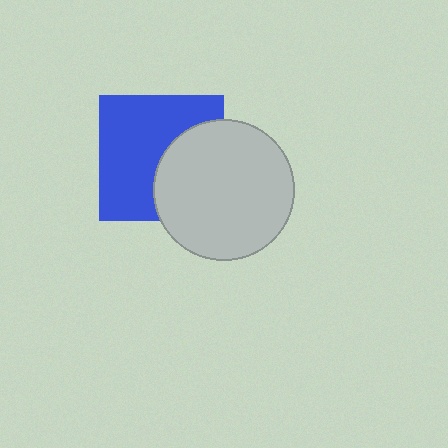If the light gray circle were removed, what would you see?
You would see the complete blue square.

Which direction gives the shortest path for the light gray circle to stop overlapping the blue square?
Moving right gives the shortest separation.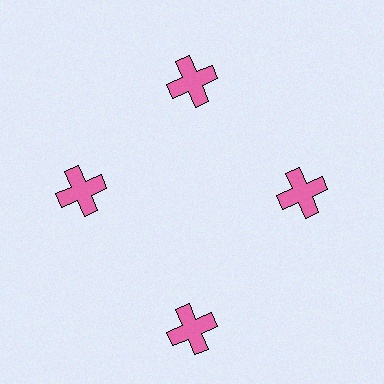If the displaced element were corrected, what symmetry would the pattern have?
It would have 4-fold rotational symmetry — the pattern would map onto itself every 90 degrees.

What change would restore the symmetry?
The symmetry would be restored by moving it inward, back onto the ring so that all 4 crosses sit at equal angles and equal distance from the center.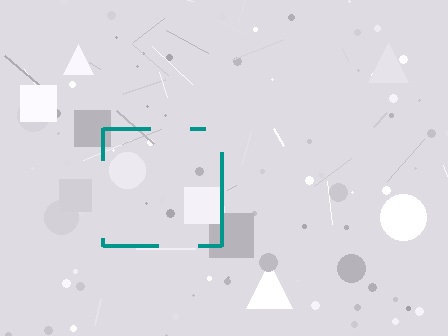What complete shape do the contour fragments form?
The contour fragments form a square.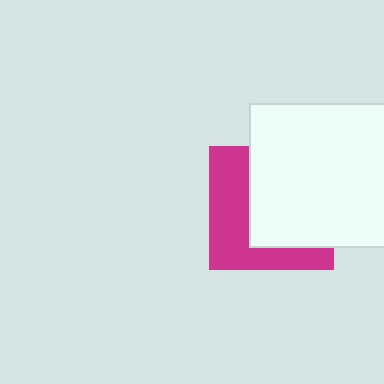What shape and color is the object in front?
The object in front is a white square.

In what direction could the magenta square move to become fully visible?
The magenta square could move left. That would shift it out from behind the white square entirely.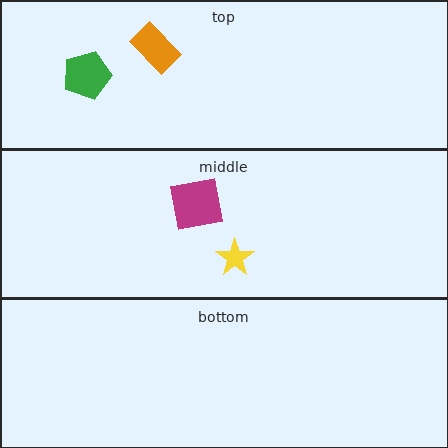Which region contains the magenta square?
The middle region.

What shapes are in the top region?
The green pentagon, the orange rectangle.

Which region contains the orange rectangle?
The top region.